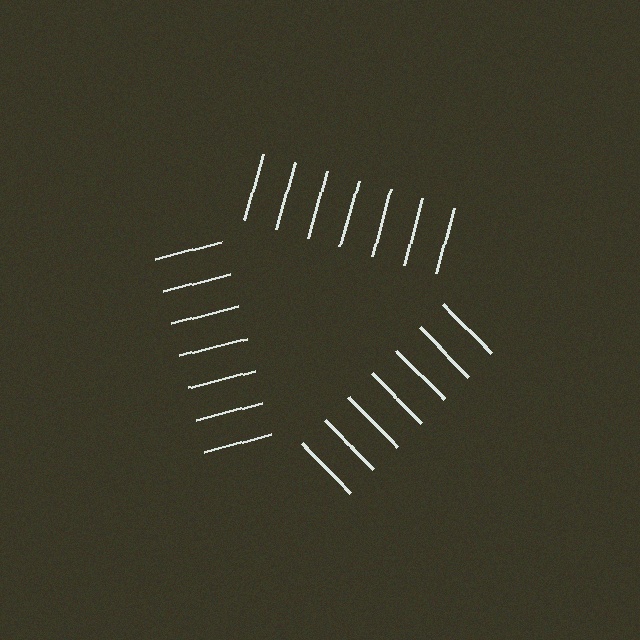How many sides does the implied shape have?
3 sides — the line-ends trace a triangle.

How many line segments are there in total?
21 — 7 along each of the 3 edges.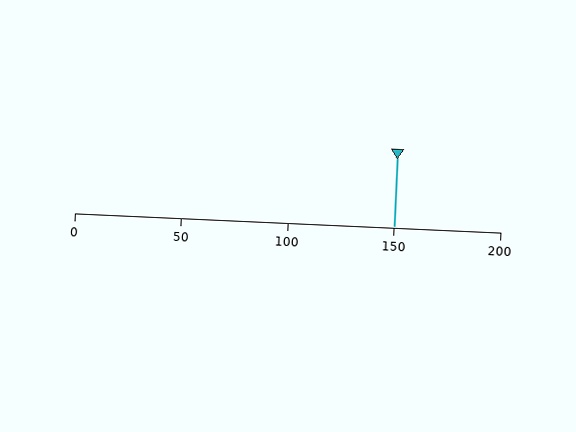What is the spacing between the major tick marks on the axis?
The major ticks are spaced 50 apart.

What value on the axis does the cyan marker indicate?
The marker indicates approximately 150.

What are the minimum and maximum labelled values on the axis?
The axis runs from 0 to 200.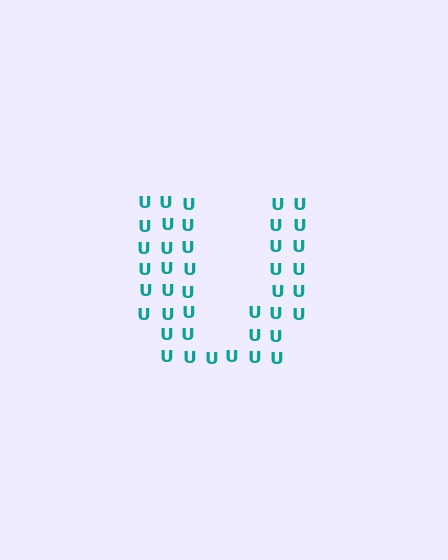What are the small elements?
The small elements are letter U's.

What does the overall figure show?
The overall figure shows the letter U.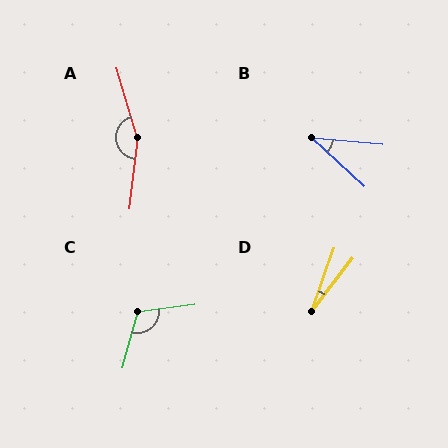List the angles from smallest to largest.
D (18°), B (37°), C (113°), A (157°).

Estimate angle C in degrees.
Approximately 113 degrees.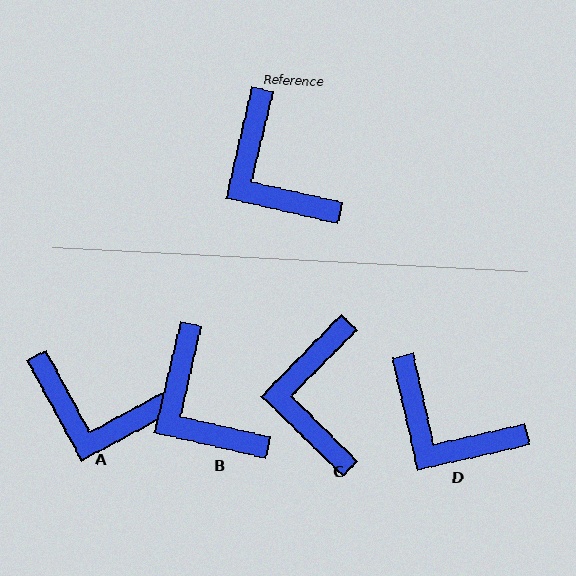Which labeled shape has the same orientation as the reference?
B.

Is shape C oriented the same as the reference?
No, it is off by about 32 degrees.